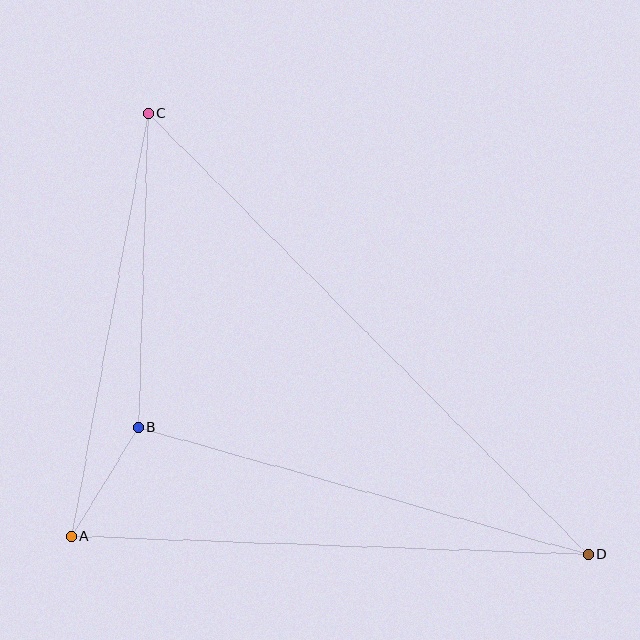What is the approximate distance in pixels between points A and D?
The distance between A and D is approximately 517 pixels.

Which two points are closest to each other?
Points A and B are closest to each other.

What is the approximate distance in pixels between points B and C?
The distance between B and C is approximately 314 pixels.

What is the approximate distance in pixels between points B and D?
The distance between B and D is approximately 467 pixels.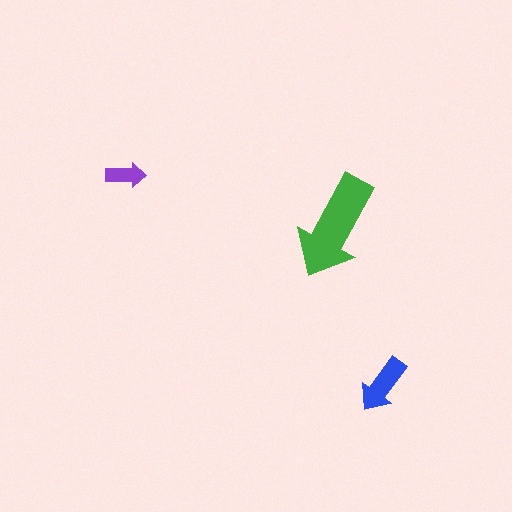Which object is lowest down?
The blue arrow is bottommost.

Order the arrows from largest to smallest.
the green one, the blue one, the purple one.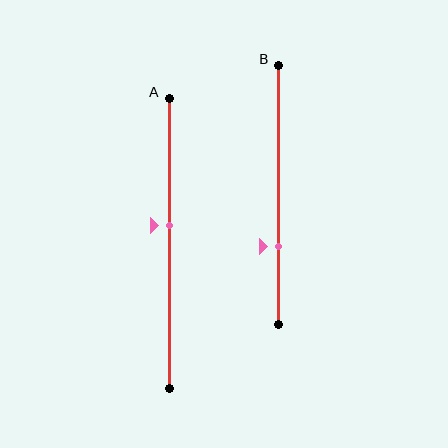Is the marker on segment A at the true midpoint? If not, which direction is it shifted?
No, the marker on segment A is shifted upward by about 6% of the segment length.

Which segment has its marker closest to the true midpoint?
Segment A has its marker closest to the true midpoint.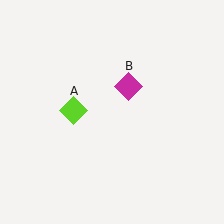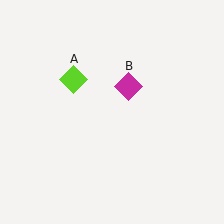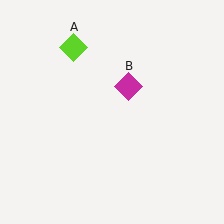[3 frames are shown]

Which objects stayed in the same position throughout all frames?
Magenta diamond (object B) remained stationary.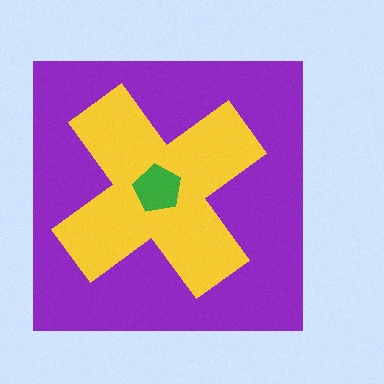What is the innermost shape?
The green pentagon.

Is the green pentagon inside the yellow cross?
Yes.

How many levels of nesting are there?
3.